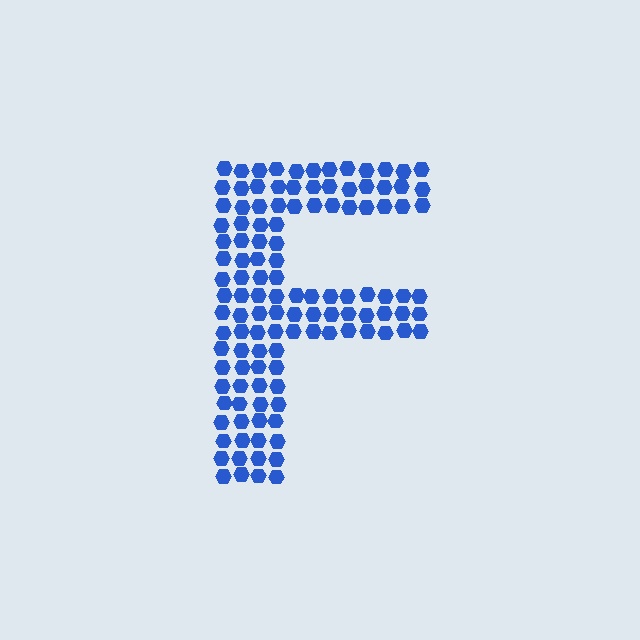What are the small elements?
The small elements are hexagons.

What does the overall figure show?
The overall figure shows the letter F.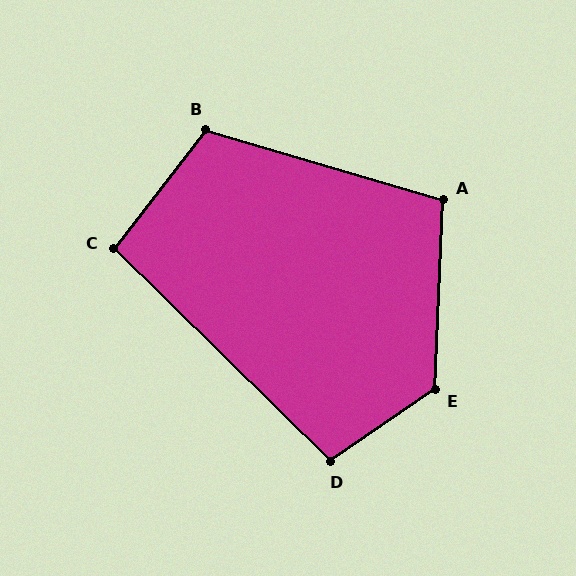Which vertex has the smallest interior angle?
C, at approximately 97 degrees.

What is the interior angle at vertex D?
Approximately 101 degrees (obtuse).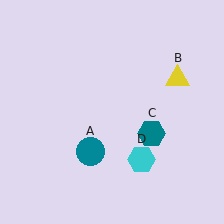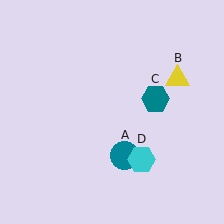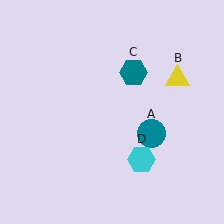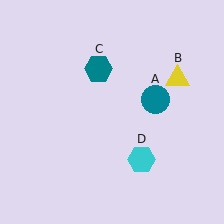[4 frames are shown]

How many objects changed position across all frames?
2 objects changed position: teal circle (object A), teal hexagon (object C).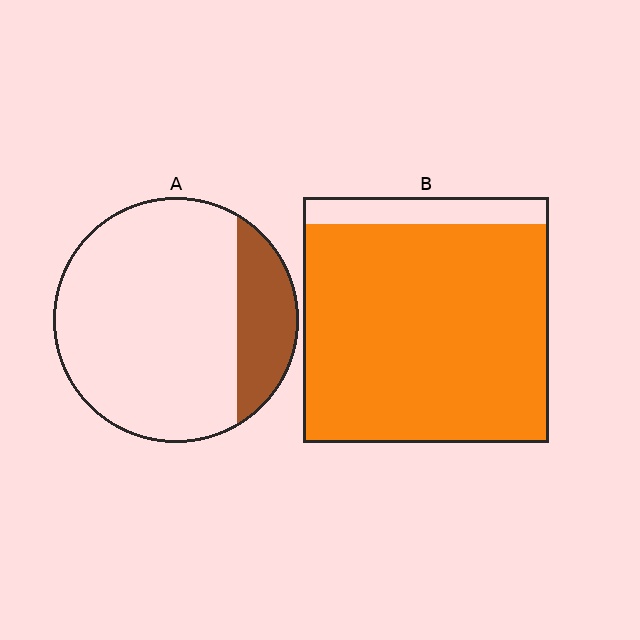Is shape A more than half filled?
No.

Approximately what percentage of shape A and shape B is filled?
A is approximately 20% and B is approximately 90%.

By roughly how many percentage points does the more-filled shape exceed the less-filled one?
By roughly 70 percentage points (B over A).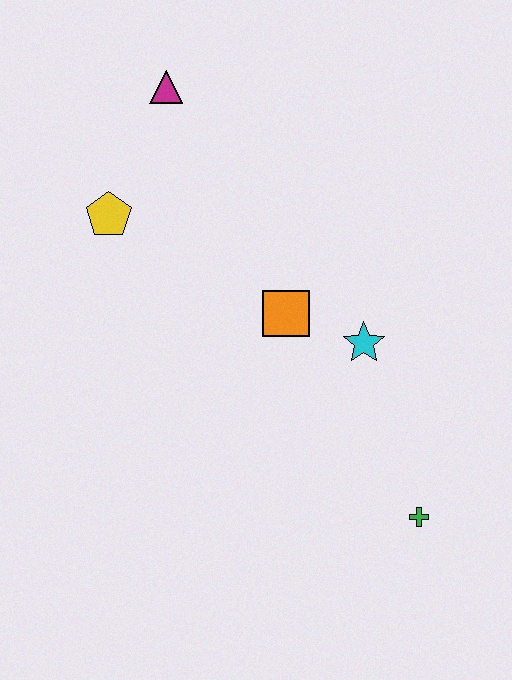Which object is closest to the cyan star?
The orange square is closest to the cyan star.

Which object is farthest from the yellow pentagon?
The green cross is farthest from the yellow pentagon.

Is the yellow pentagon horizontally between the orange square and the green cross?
No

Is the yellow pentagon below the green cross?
No